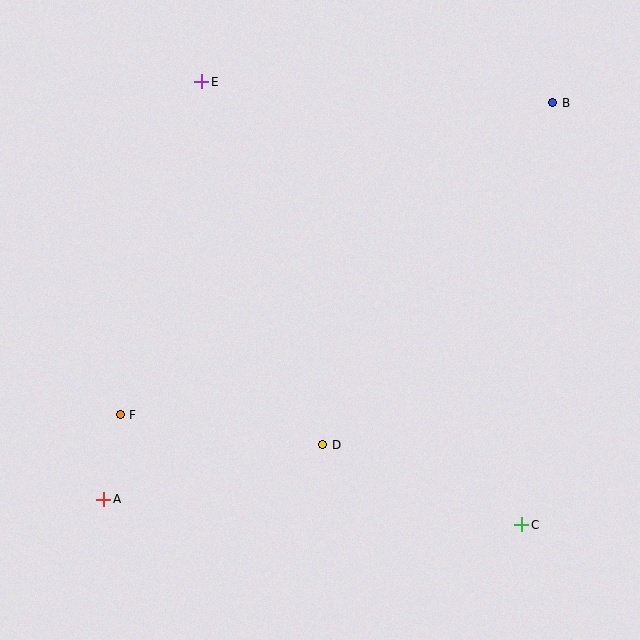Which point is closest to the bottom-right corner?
Point C is closest to the bottom-right corner.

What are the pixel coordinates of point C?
Point C is at (522, 525).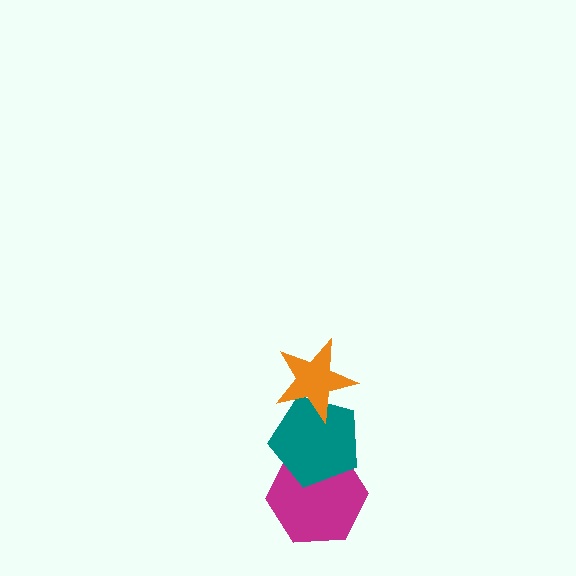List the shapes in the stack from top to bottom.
From top to bottom: the orange star, the teal pentagon, the magenta hexagon.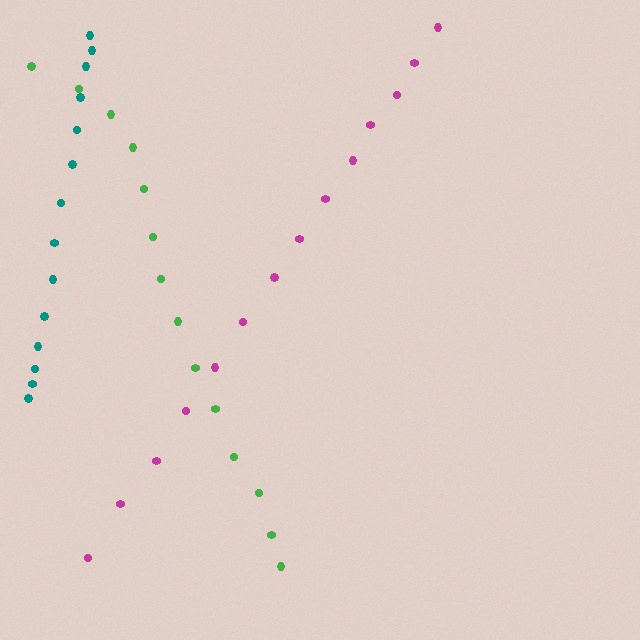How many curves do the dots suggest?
There are 3 distinct paths.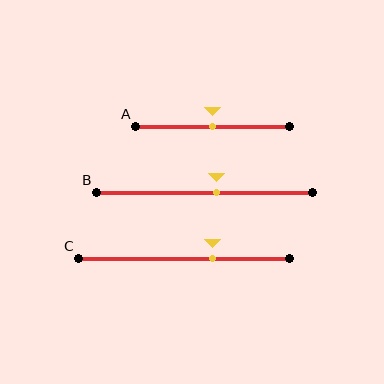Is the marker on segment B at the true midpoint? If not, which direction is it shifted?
No, the marker on segment B is shifted to the right by about 6% of the segment length.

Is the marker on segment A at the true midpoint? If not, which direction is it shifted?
Yes, the marker on segment A is at the true midpoint.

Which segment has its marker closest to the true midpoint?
Segment A has its marker closest to the true midpoint.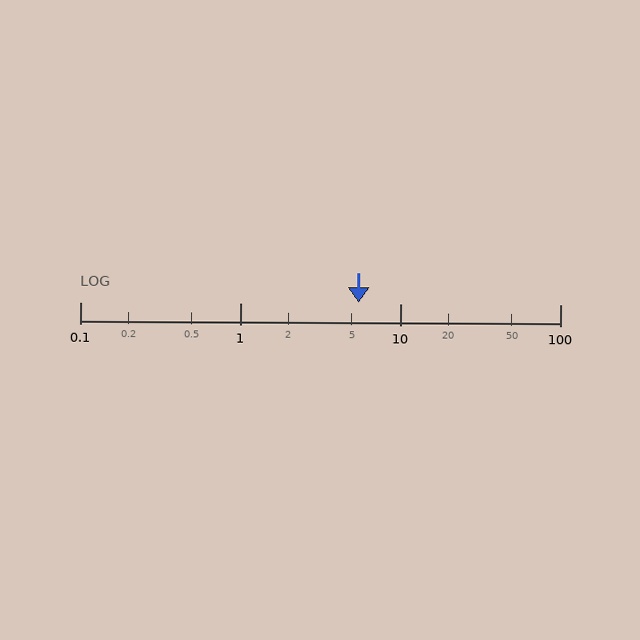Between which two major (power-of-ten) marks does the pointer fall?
The pointer is between 1 and 10.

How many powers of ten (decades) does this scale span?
The scale spans 3 decades, from 0.1 to 100.